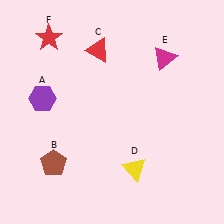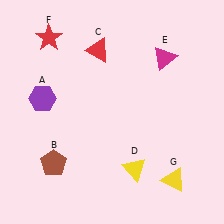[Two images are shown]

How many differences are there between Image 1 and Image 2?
There is 1 difference between the two images.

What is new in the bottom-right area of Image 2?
A yellow triangle (G) was added in the bottom-right area of Image 2.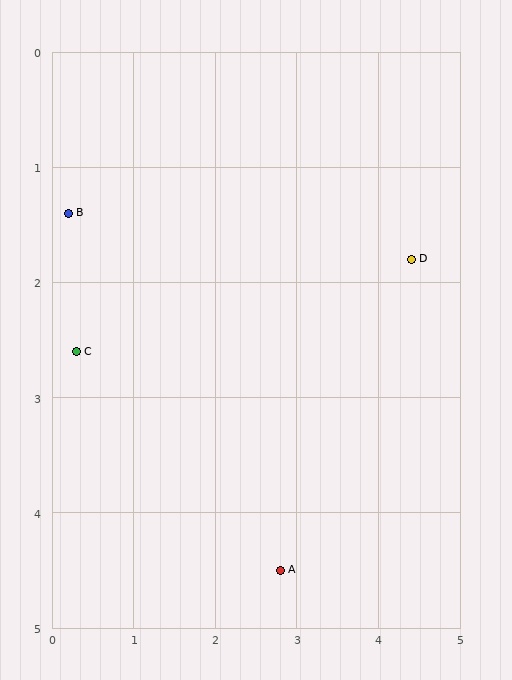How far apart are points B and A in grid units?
Points B and A are about 4.0 grid units apart.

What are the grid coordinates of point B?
Point B is at approximately (0.2, 1.4).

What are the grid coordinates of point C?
Point C is at approximately (0.3, 2.6).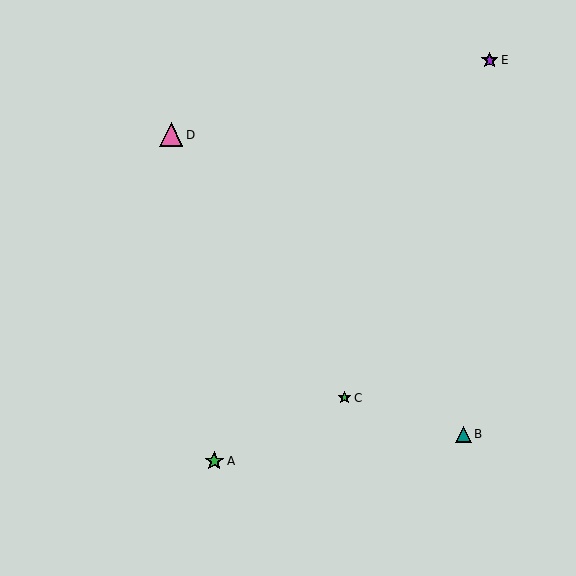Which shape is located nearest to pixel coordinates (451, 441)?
The teal triangle (labeled B) at (463, 434) is nearest to that location.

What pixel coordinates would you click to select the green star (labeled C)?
Click at (344, 398) to select the green star C.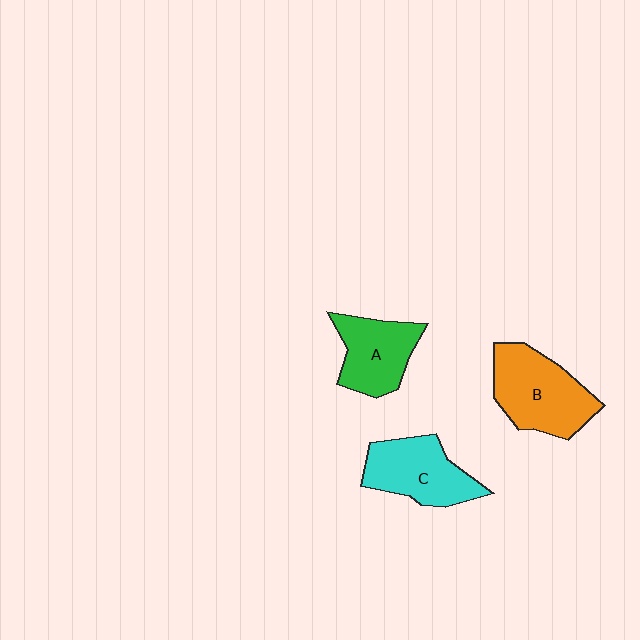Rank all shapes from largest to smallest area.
From largest to smallest: B (orange), C (cyan), A (green).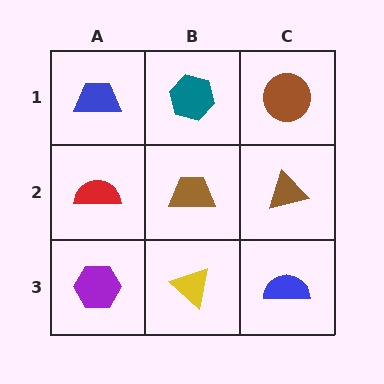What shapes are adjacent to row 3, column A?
A red semicircle (row 2, column A), a yellow triangle (row 3, column B).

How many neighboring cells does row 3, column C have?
2.